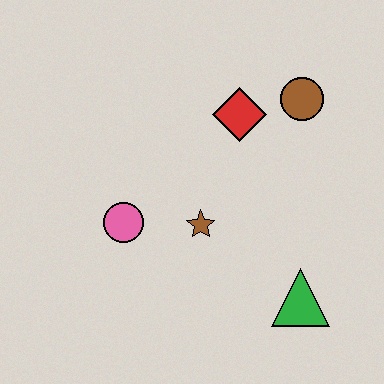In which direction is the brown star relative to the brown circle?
The brown star is below the brown circle.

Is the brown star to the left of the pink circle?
No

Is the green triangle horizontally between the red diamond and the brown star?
No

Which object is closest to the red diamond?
The brown circle is closest to the red diamond.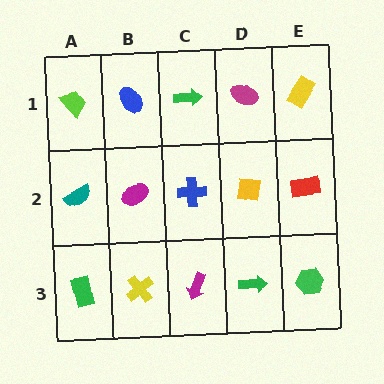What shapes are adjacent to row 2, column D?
A magenta ellipse (row 1, column D), a green arrow (row 3, column D), a blue cross (row 2, column C), a red rectangle (row 2, column E).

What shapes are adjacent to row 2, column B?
A blue ellipse (row 1, column B), a yellow cross (row 3, column B), a teal semicircle (row 2, column A), a blue cross (row 2, column C).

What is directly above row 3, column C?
A blue cross.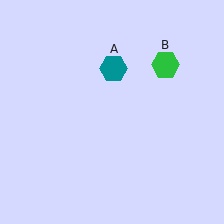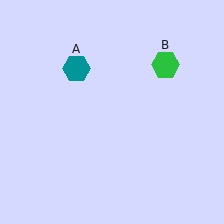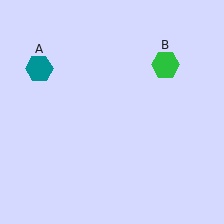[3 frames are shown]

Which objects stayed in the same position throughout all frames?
Green hexagon (object B) remained stationary.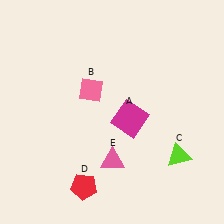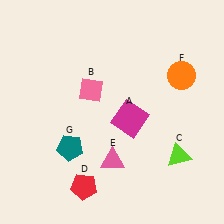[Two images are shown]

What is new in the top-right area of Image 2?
An orange circle (F) was added in the top-right area of Image 2.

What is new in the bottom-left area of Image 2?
A teal pentagon (G) was added in the bottom-left area of Image 2.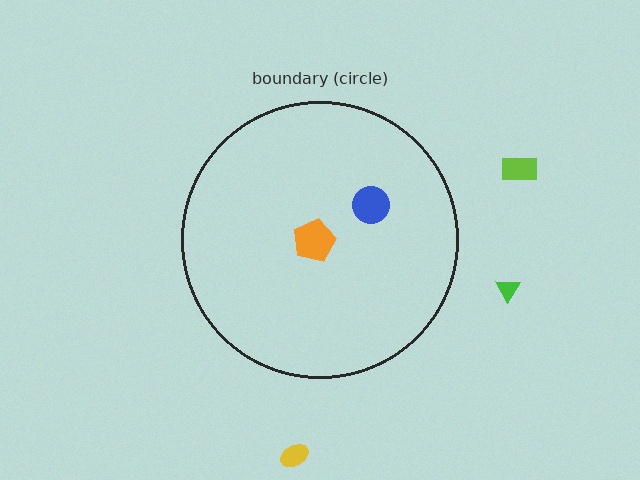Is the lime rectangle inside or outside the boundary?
Outside.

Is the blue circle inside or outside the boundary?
Inside.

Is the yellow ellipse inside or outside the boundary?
Outside.